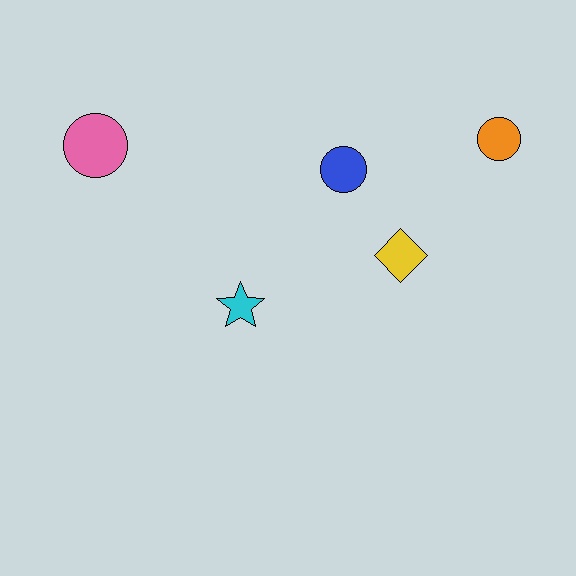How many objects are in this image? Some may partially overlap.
There are 5 objects.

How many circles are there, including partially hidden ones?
There are 3 circles.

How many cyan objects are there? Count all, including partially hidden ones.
There is 1 cyan object.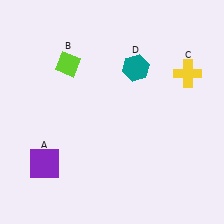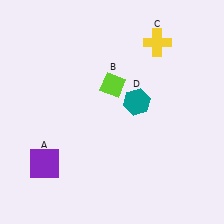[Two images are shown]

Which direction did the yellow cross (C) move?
The yellow cross (C) moved up.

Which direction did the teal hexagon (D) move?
The teal hexagon (D) moved down.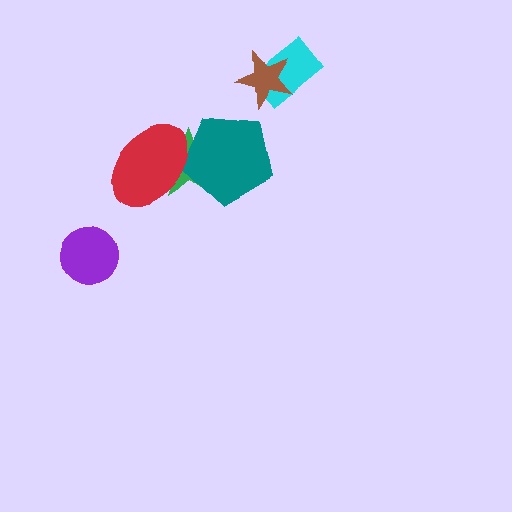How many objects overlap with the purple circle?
0 objects overlap with the purple circle.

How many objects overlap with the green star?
2 objects overlap with the green star.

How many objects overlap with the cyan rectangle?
1 object overlaps with the cyan rectangle.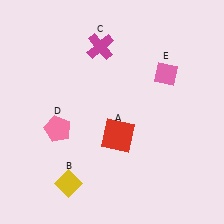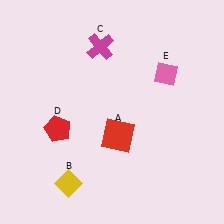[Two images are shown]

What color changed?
The pentagon (D) changed from pink in Image 1 to red in Image 2.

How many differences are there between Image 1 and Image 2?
There is 1 difference between the two images.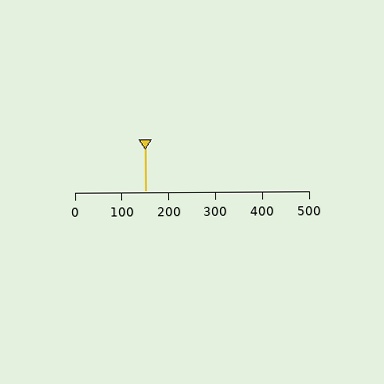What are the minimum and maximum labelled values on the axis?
The axis runs from 0 to 500.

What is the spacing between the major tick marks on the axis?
The major ticks are spaced 100 apart.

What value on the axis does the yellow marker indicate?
The marker indicates approximately 150.